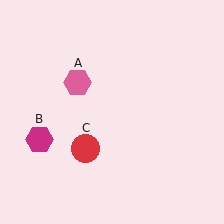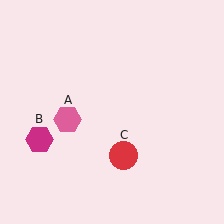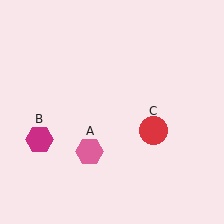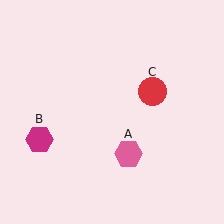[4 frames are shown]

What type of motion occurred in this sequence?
The pink hexagon (object A), red circle (object C) rotated counterclockwise around the center of the scene.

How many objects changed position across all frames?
2 objects changed position: pink hexagon (object A), red circle (object C).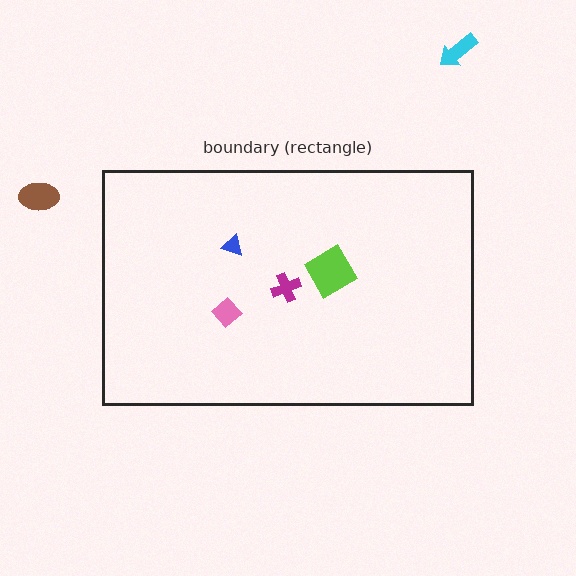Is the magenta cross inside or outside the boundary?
Inside.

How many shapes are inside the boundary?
4 inside, 2 outside.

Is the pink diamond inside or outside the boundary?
Inside.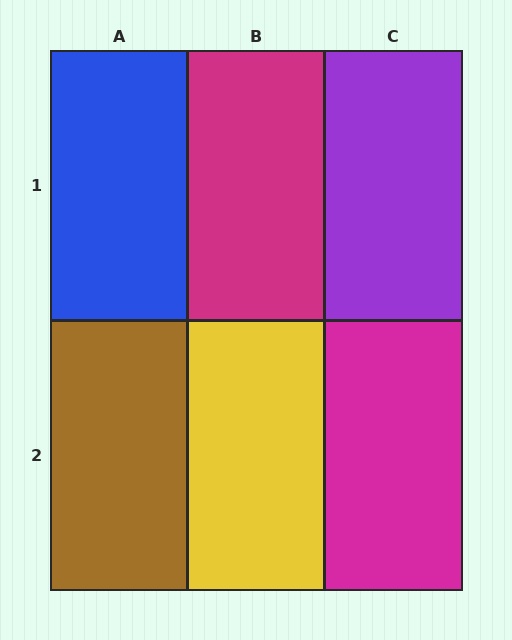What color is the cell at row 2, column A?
Brown.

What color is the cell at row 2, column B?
Yellow.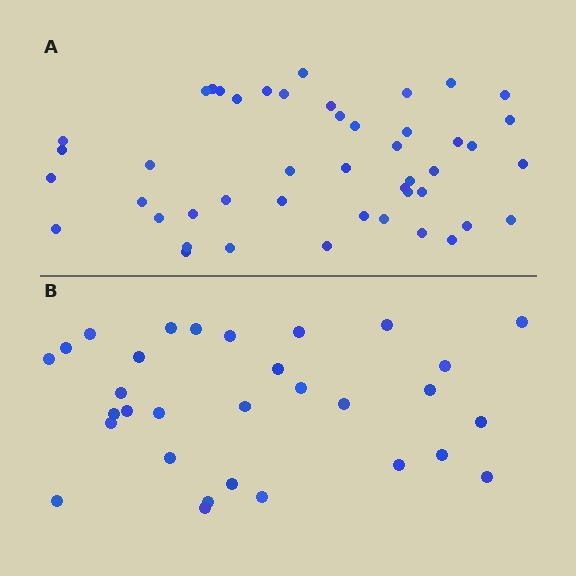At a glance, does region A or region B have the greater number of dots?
Region A (the top region) has more dots.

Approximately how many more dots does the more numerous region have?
Region A has approximately 15 more dots than region B.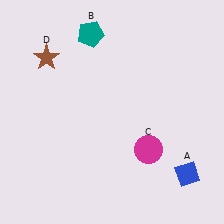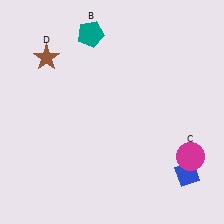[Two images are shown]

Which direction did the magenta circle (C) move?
The magenta circle (C) moved right.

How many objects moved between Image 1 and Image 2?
1 object moved between the two images.